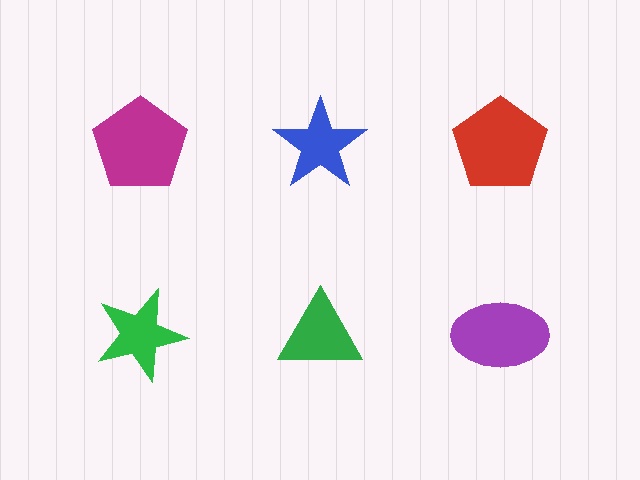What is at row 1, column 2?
A blue star.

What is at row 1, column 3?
A red pentagon.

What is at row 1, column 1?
A magenta pentagon.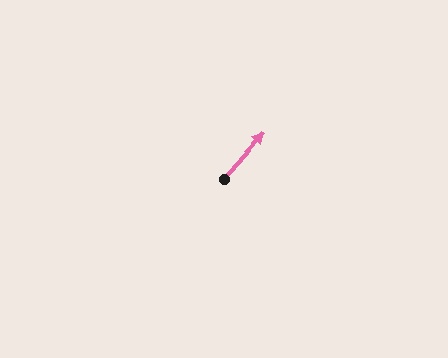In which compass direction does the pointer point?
Northeast.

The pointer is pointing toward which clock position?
Roughly 1 o'clock.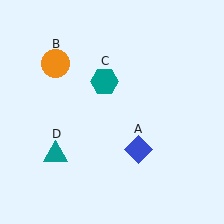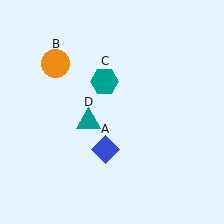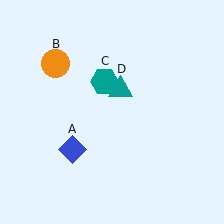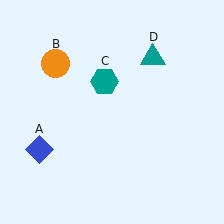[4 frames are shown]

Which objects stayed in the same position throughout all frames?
Orange circle (object B) and teal hexagon (object C) remained stationary.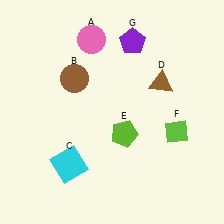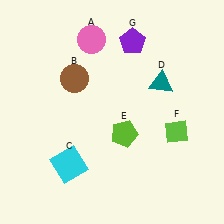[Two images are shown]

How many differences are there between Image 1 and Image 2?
There is 1 difference between the two images.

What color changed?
The triangle (D) changed from brown in Image 1 to teal in Image 2.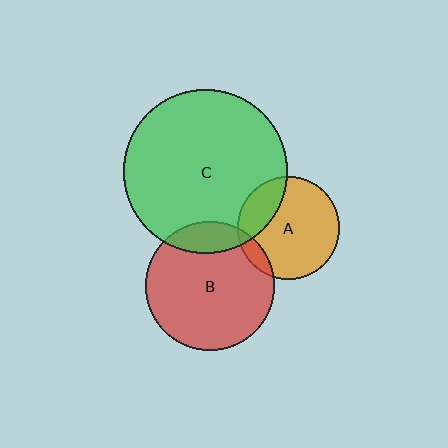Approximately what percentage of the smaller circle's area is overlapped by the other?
Approximately 15%.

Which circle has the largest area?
Circle C (green).